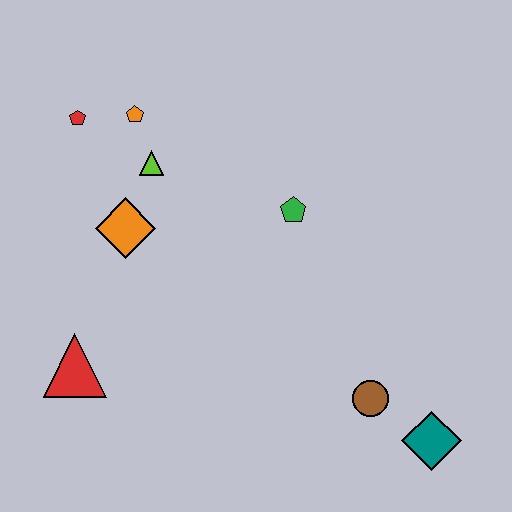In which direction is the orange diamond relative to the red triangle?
The orange diamond is above the red triangle.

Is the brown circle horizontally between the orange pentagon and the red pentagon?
No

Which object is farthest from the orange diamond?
The teal diamond is farthest from the orange diamond.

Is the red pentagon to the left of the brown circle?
Yes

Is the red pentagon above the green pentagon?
Yes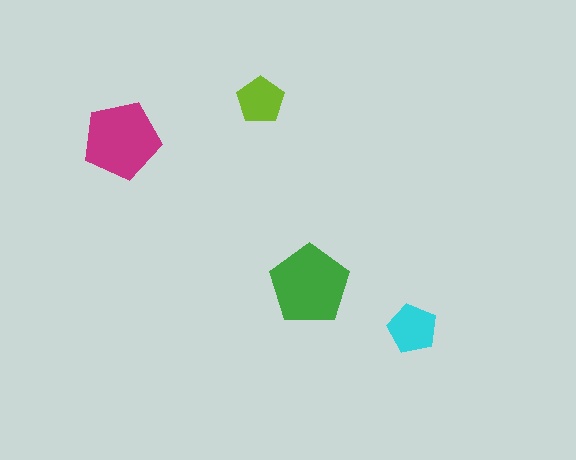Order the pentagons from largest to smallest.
the green one, the magenta one, the cyan one, the lime one.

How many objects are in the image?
There are 4 objects in the image.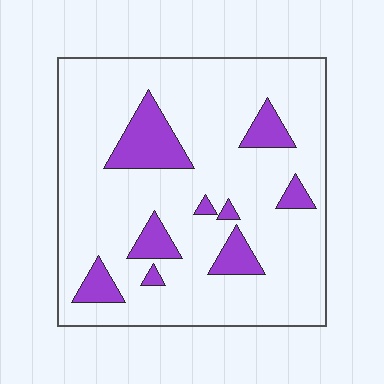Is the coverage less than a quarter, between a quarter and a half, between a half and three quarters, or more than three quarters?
Less than a quarter.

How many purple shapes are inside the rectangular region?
9.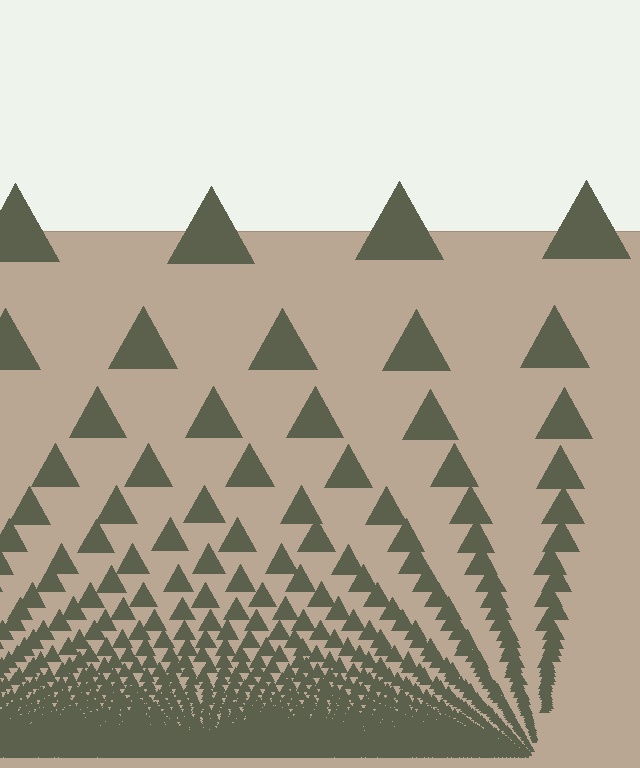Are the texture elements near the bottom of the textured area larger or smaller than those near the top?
Smaller. The gradient is inverted — elements near the bottom are smaller and denser.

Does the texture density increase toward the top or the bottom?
Density increases toward the bottom.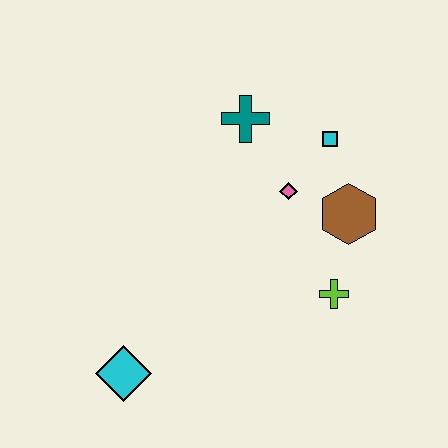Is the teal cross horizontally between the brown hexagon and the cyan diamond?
Yes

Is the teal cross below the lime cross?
No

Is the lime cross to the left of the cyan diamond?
No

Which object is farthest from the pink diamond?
The cyan diamond is farthest from the pink diamond.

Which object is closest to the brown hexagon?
The pink diamond is closest to the brown hexagon.